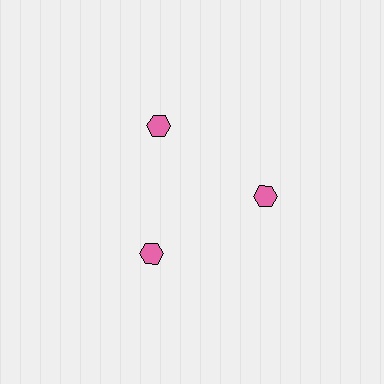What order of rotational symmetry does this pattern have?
This pattern has 3-fold rotational symmetry.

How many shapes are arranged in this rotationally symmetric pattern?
There are 3 shapes, arranged in 3 groups of 1.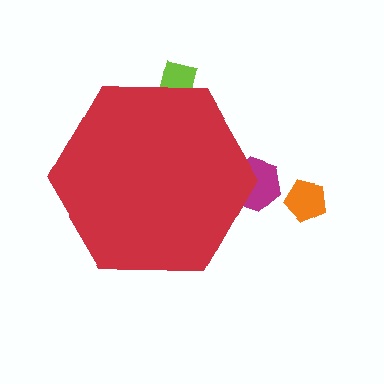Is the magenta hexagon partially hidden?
Yes, the magenta hexagon is partially hidden behind the red hexagon.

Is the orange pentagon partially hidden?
No, the orange pentagon is fully visible.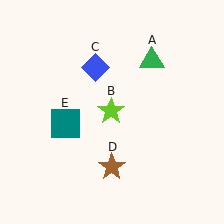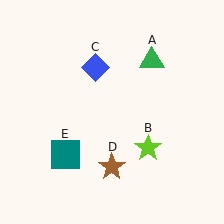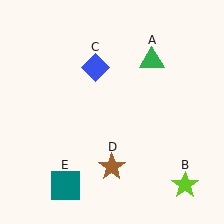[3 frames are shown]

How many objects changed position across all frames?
2 objects changed position: lime star (object B), teal square (object E).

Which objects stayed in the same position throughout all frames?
Green triangle (object A) and blue diamond (object C) and brown star (object D) remained stationary.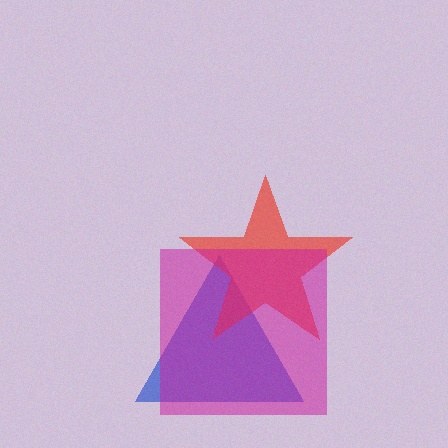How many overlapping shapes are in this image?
There are 3 overlapping shapes in the image.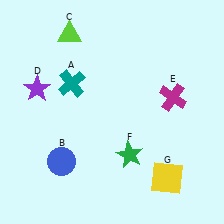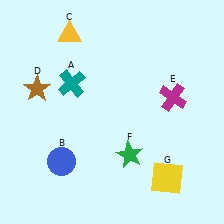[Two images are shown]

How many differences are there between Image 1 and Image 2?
There are 2 differences between the two images.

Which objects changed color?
C changed from lime to yellow. D changed from purple to brown.